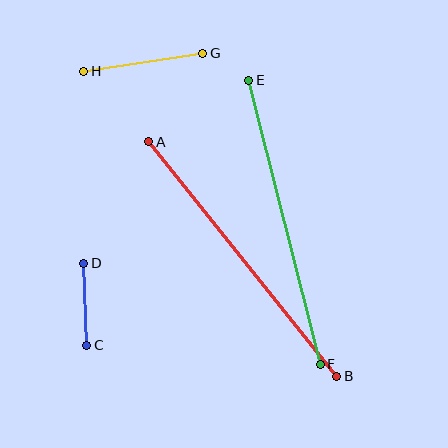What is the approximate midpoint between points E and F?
The midpoint is at approximately (285, 222) pixels.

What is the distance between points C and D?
The distance is approximately 82 pixels.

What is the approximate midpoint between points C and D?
The midpoint is at approximately (85, 304) pixels.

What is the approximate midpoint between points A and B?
The midpoint is at approximately (243, 259) pixels.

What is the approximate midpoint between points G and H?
The midpoint is at approximately (143, 62) pixels.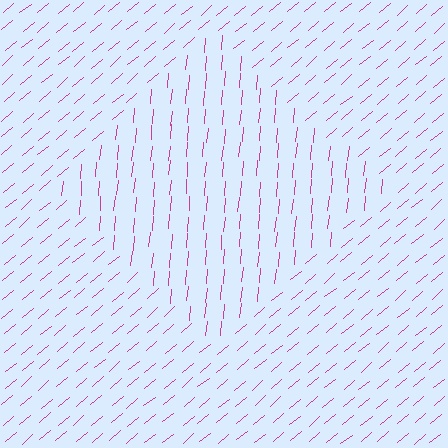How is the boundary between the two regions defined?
The boundary is defined purely by a change in line orientation (approximately 45 degrees difference). All lines are the same color and thickness.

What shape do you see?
I see a diamond.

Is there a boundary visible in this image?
Yes, there is a texture boundary formed by a change in line orientation.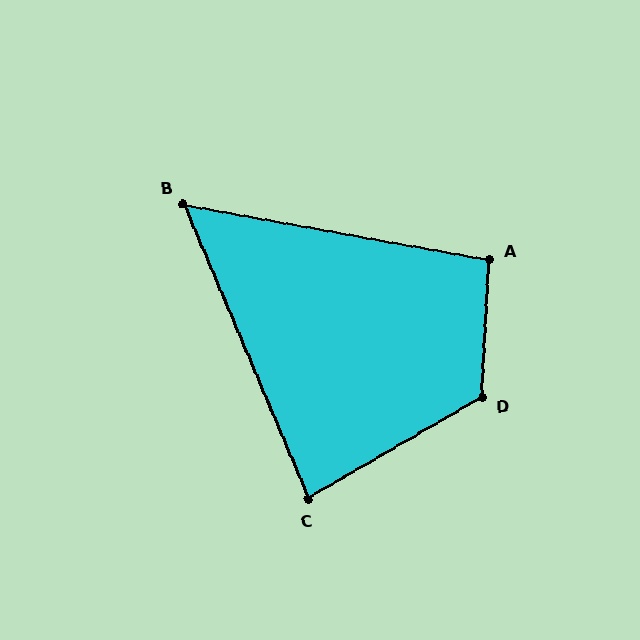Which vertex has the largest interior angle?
D, at approximately 123 degrees.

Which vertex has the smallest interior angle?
B, at approximately 57 degrees.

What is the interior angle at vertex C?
Approximately 83 degrees (acute).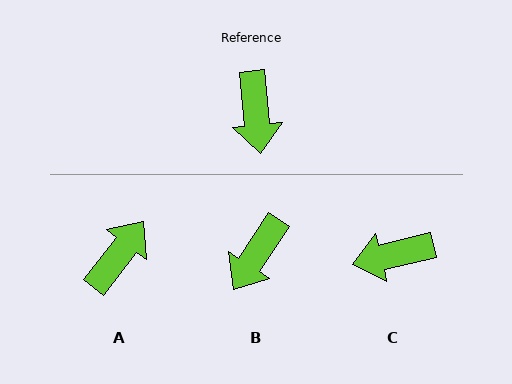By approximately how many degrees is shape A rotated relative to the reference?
Approximately 137 degrees counter-clockwise.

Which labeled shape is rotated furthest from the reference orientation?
A, about 137 degrees away.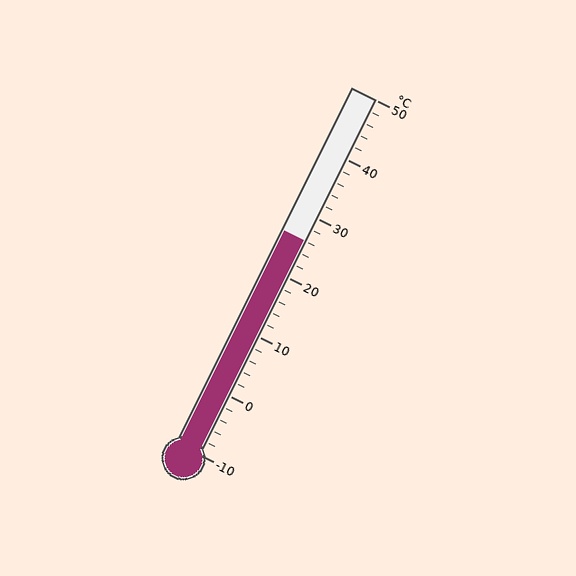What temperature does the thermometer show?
The thermometer shows approximately 26°C.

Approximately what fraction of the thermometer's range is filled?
The thermometer is filled to approximately 60% of its range.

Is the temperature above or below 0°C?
The temperature is above 0°C.